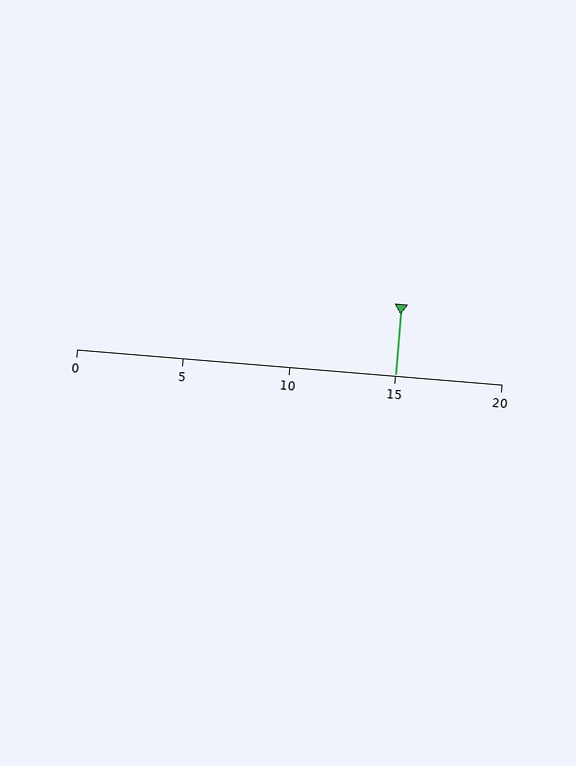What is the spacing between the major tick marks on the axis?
The major ticks are spaced 5 apart.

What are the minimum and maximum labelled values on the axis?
The axis runs from 0 to 20.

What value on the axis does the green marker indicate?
The marker indicates approximately 15.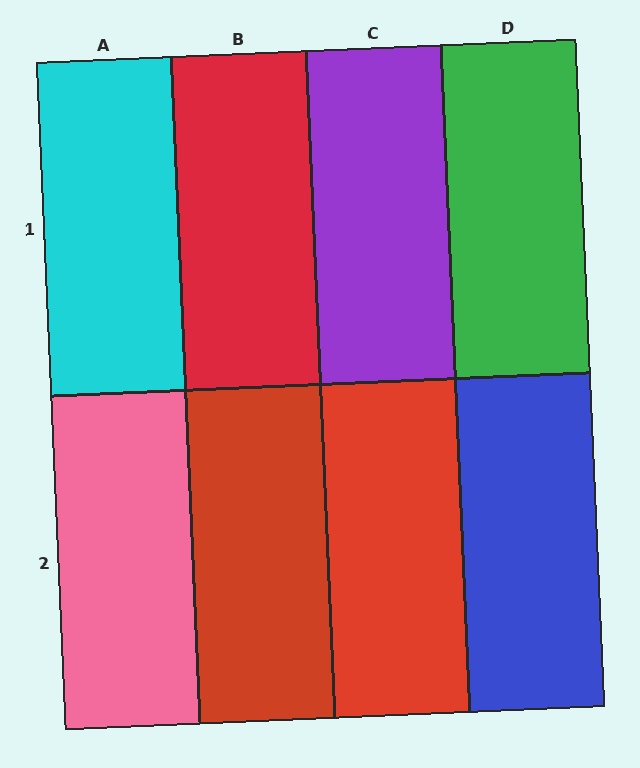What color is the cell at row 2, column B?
Red.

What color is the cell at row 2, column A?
Pink.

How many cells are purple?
1 cell is purple.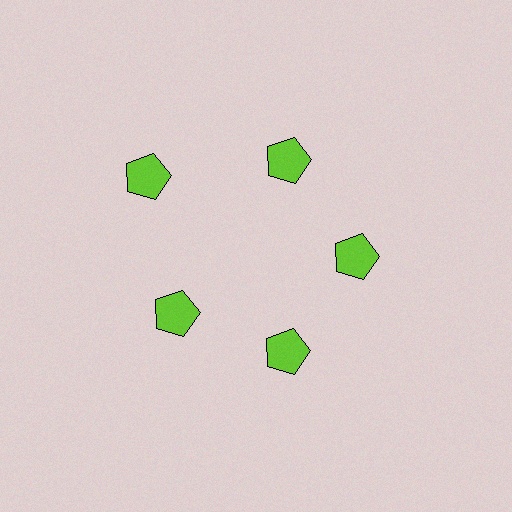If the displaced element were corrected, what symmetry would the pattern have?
It would have 5-fold rotational symmetry — the pattern would map onto itself every 72 degrees.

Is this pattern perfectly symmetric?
No. The 5 lime pentagons are arranged in a ring, but one element near the 10 o'clock position is pushed outward from the center, breaking the 5-fold rotational symmetry.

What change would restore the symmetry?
The symmetry would be restored by moving it inward, back onto the ring so that all 5 pentagons sit at equal angles and equal distance from the center.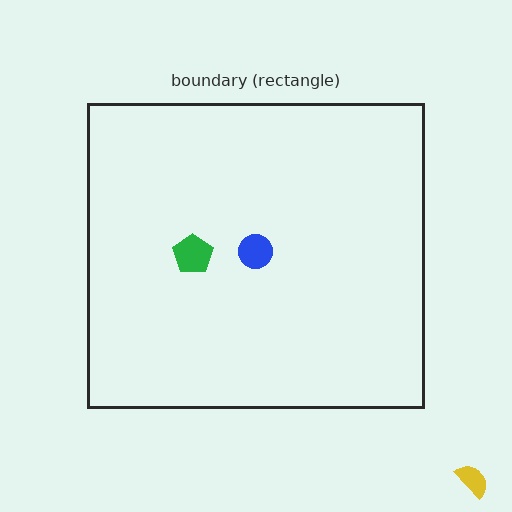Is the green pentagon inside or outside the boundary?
Inside.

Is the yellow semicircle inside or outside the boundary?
Outside.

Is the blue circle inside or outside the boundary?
Inside.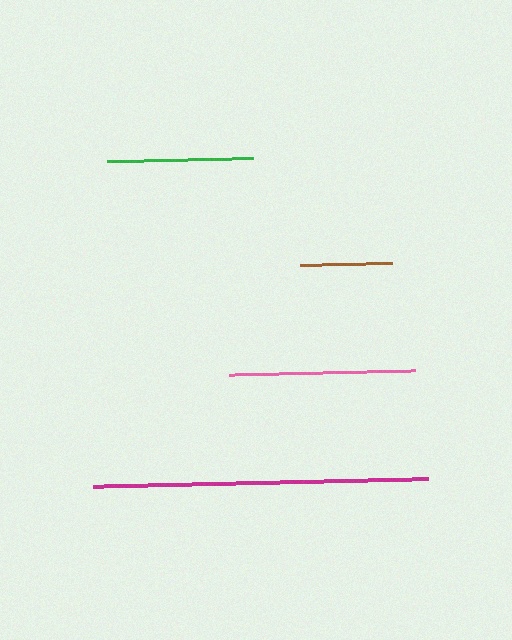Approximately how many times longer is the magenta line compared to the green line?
The magenta line is approximately 2.3 times the length of the green line.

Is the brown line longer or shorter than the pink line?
The pink line is longer than the brown line.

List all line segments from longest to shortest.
From longest to shortest: magenta, pink, green, brown.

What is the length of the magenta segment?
The magenta segment is approximately 335 pixels long.